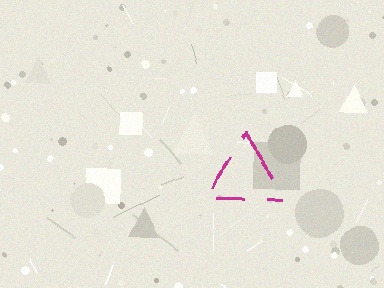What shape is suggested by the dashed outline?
The dashed outline suggests a triangle.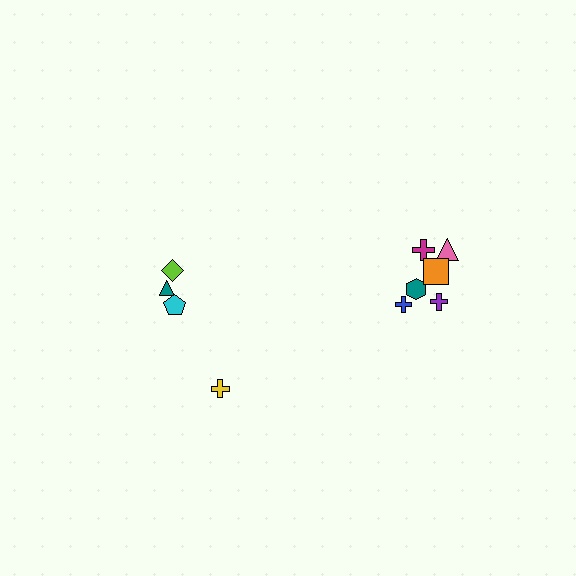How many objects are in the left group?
There are 4 objects.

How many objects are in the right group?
There are 6 objects.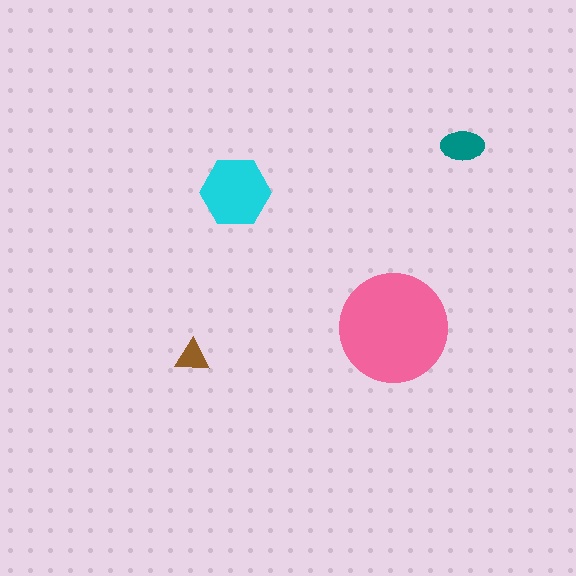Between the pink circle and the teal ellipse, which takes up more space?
The pink circle.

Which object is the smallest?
The brown triangle.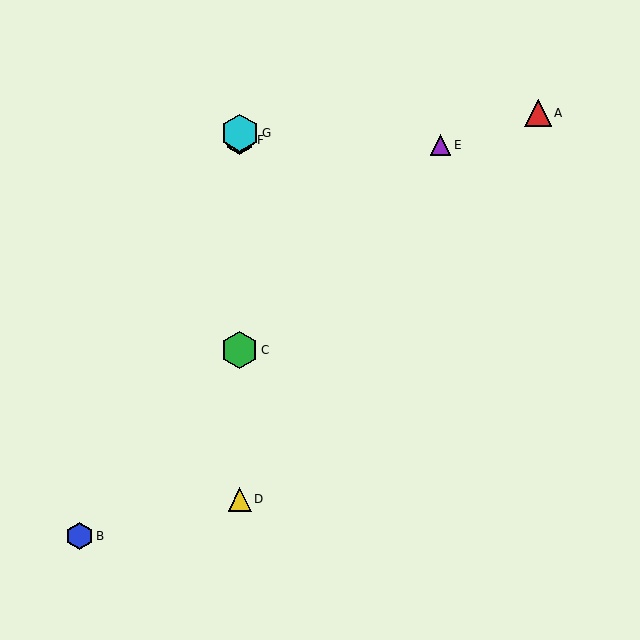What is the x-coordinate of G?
Object G is at x≈240.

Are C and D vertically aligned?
Yes, both are at x≈240.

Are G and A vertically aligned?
No, G is at x≈240 and A is at x≈538.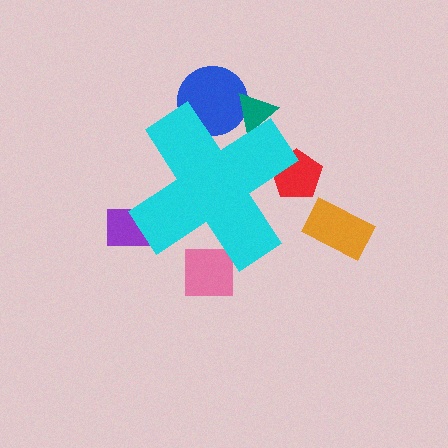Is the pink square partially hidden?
Yes, the pink square is partially hidden behind the cyan cross.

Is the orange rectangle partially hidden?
No, the orange rectangle is fully visible.